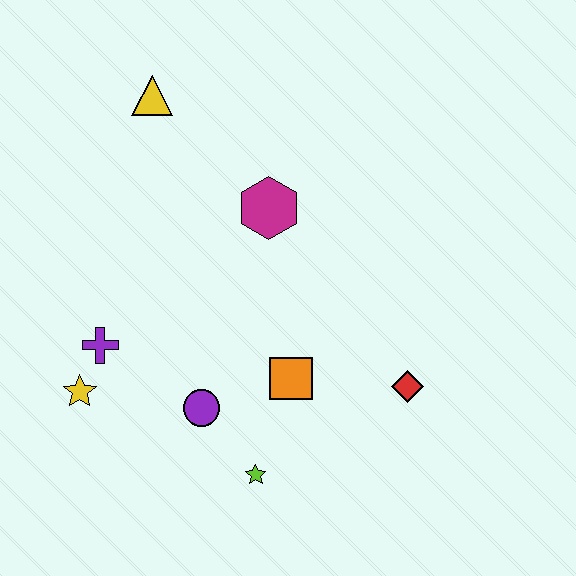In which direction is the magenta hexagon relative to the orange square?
The magenta hexagon is above the orange square.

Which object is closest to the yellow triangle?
The magenta hexagon is closest to the yellow triangle.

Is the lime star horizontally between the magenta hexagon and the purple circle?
Yes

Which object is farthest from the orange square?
The yellow triangle is farthest from the orange square.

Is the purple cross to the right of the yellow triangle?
No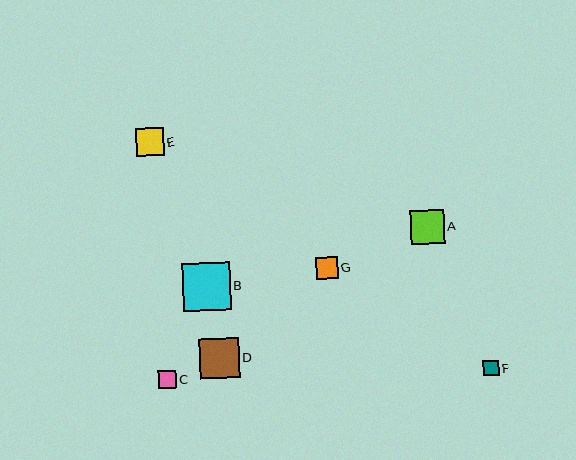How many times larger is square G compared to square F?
Square G is approximately 1.4 times the size of square F.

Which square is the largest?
Square B is the largest with a size of approximately 48 pixels.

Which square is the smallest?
Square F is the smallest with a size of approximately 15 pixels.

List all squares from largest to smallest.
From largest to smallest: B, D, A, E, G, C, F.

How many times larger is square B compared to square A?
Square B is approximately 1.4 times the size of square A.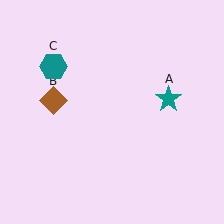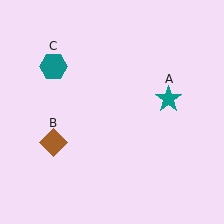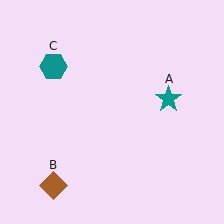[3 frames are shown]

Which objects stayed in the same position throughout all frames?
Teal star (object A) and teal hexagon (object C) remained stationary.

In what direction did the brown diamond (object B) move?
The brown diamond (object B) moved down.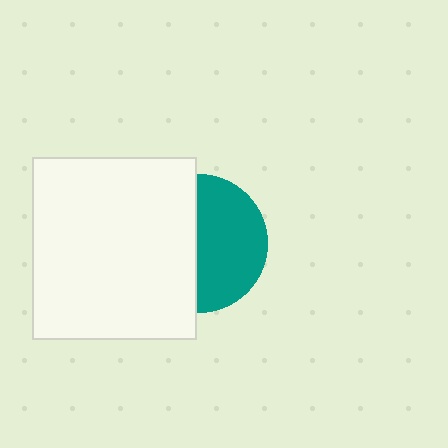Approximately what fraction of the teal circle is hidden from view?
Roughly 49% of the teal circle is hidden behind the white rectangle.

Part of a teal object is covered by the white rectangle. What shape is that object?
It is a circle.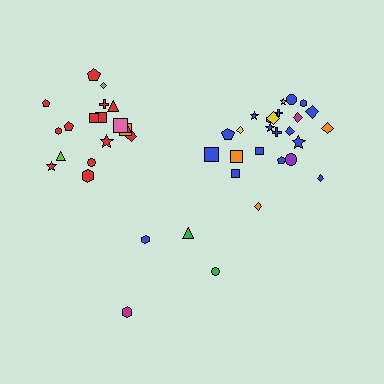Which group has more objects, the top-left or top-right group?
The top-right group.